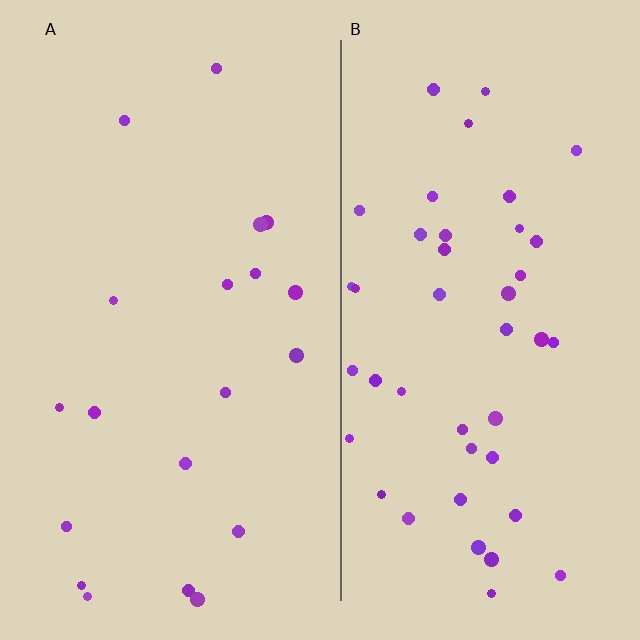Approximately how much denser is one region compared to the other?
Approximately 2.2× — region B over region A.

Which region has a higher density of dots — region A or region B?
B (the right).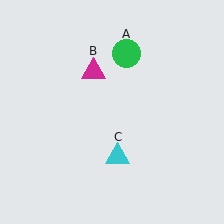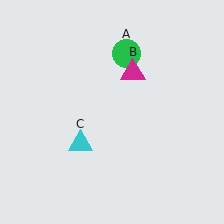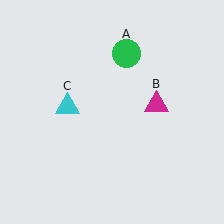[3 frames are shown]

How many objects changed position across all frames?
2 objects changed position: magenta triangle (object B), cyan triangle (object C).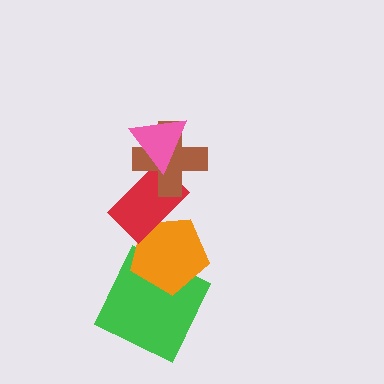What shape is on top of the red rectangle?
The brown cross is on top of the red rectangle.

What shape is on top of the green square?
The orange pentagon is on top of the green square.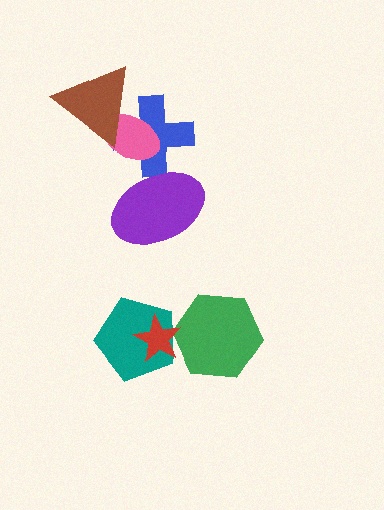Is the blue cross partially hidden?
Yes, it is partially covered by another shape.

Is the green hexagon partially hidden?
Yes, it is partially covered by another shape.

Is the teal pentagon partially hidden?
Yes, it is partially covered by another shape.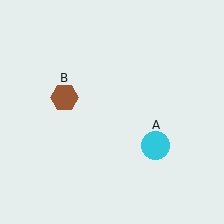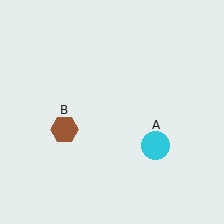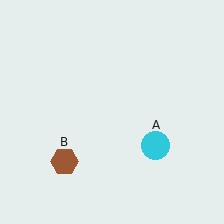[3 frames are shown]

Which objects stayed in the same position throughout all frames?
Cyan circle (object A) remained stationary.